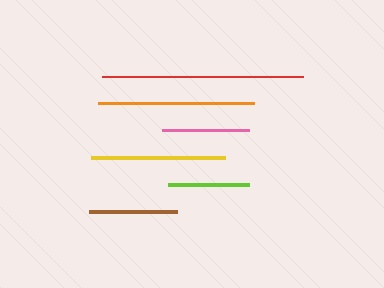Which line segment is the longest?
The red line is the longest at approximately 201 pixels.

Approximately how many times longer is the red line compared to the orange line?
The red line is approximately 1.3 times the length of the orange line.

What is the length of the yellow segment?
The yellow segment is approximately 134 pixels long.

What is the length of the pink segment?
The pink segment is approximately 88 pixels long.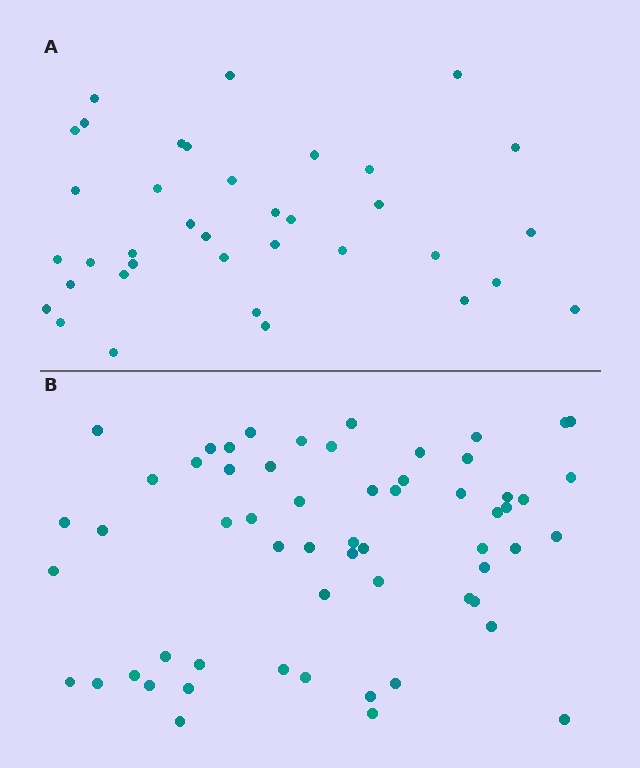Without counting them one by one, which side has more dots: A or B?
Region B (the bottom region) has more dots.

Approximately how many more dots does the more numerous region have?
Region B has approximately 20 more dots than region A.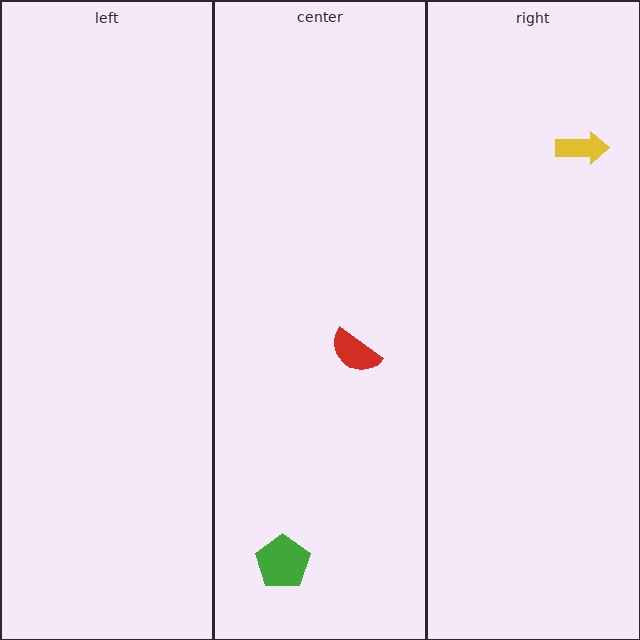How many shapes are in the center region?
2.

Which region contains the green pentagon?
The center region.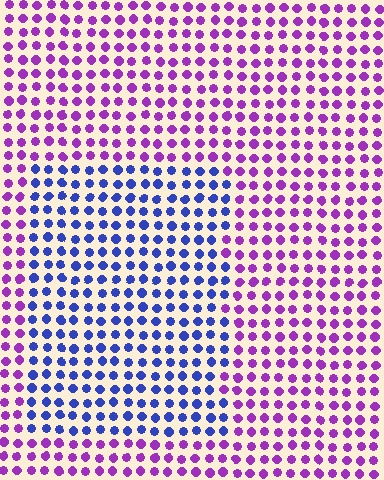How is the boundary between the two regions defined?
The boundary is defined purely by a slight shift in hue (about 55 degrees). Spacing, size, and orientation are identical on both sides.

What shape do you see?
I see a rectangle.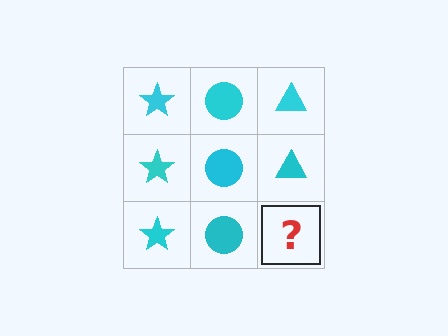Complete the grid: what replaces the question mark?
The question mark should be replaced with a cyan triangle.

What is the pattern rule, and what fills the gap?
The rule is that each column has a consistent shape. The gap should be filled with a cyan triangle.